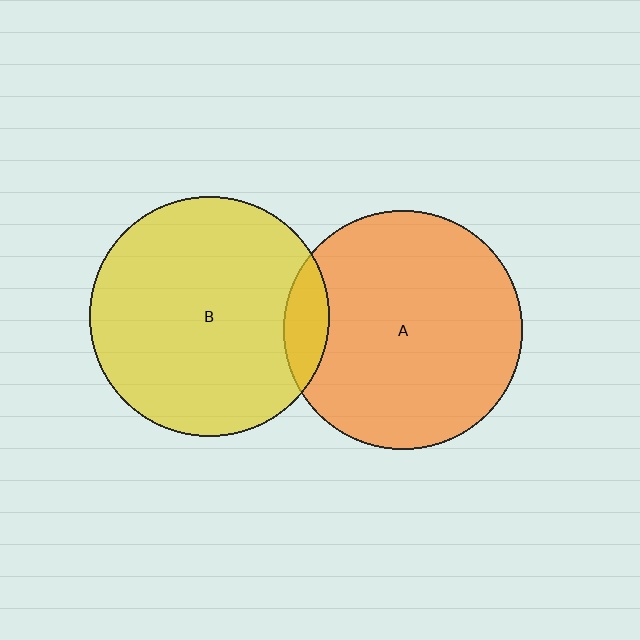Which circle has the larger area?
Circle B (yellow).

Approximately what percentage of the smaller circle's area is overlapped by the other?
Approximately 10%.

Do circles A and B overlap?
Yes.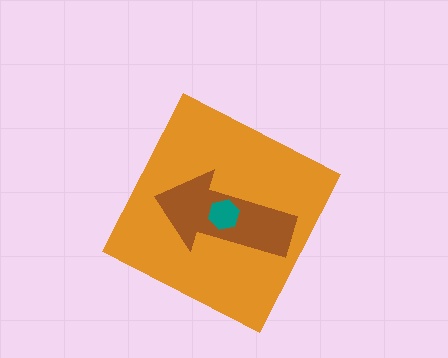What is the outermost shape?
The orange diamond.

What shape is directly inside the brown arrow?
The teal hexagon.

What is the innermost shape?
The teal hexagon.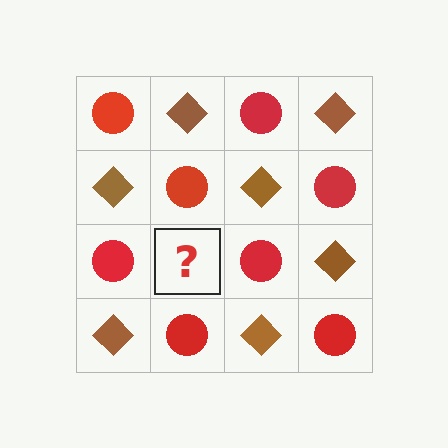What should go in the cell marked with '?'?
The missing cell should contain a brown diamond.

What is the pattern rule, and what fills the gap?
The rule is that it alternates red circle and brown diamond in a checkerboard pattern. The gap should be filled with a brown diamond.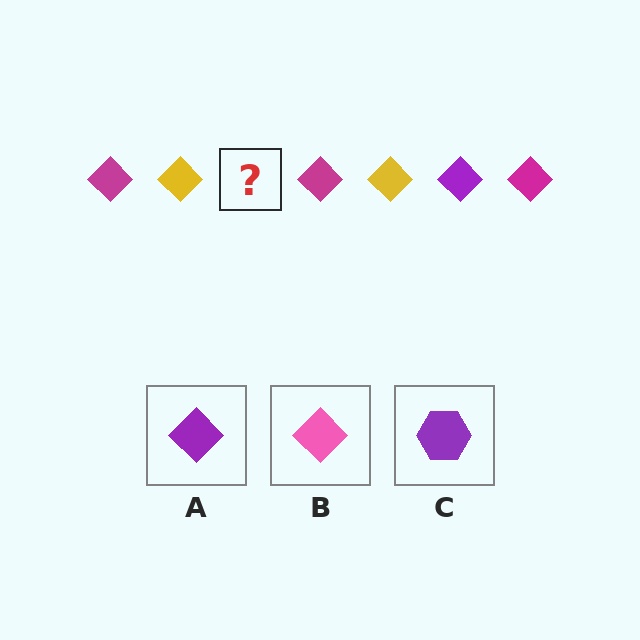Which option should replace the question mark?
Option A.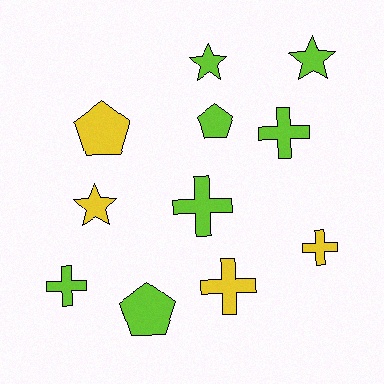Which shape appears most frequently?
Cross, with 5 objects.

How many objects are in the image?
There are 11 objects.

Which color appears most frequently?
Lime, with 7 objects.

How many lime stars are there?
There are 2 lime stars.